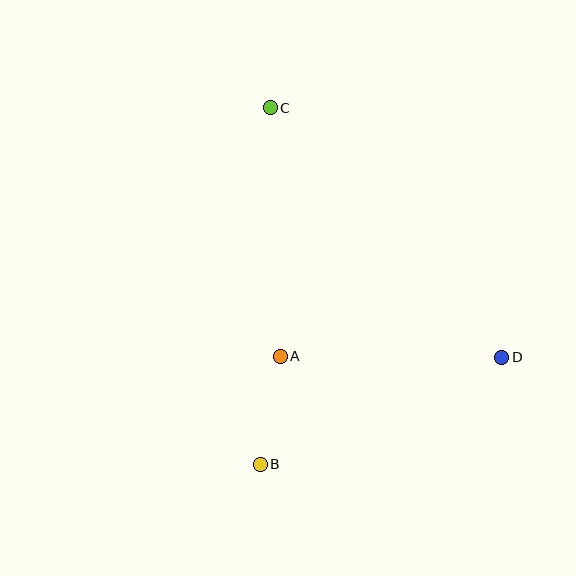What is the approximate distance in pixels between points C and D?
The distance between C and D is approximately 340 pixels.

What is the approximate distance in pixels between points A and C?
The distance between A and C is approximately 249 pixels.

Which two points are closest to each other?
Points A and B are closest to each other.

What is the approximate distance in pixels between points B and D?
The distance between B and D is approximately 264 pixels.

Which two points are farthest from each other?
Points B and C are farthest from each other.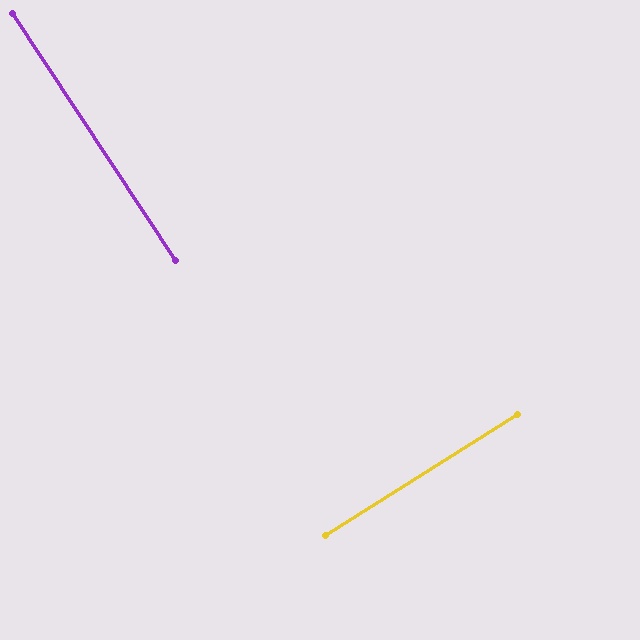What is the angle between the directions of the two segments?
Approximately 89 degrees.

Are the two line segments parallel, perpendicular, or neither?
Perpendicular — they meet at approximately 89°.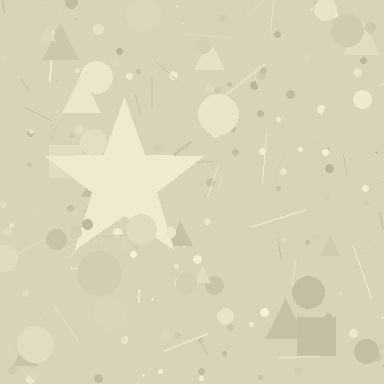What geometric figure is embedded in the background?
A star is embedded in the background.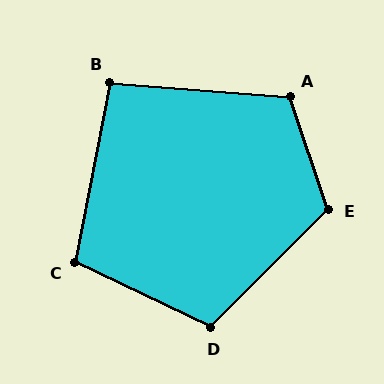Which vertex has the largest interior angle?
E, at approximately 117 degrees.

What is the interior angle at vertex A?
Approximately 113 degrees (obtuse).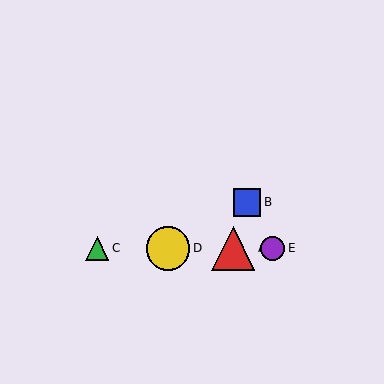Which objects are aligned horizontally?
Objects A, C, D, E are aligned horizontally.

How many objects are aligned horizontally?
4 objects (A, C, D, E) are aligned horizontally.